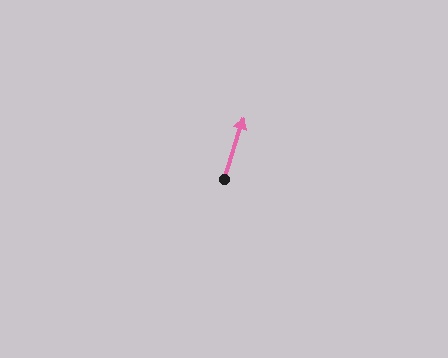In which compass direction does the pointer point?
North.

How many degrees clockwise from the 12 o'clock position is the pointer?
Approximately 18 degrees.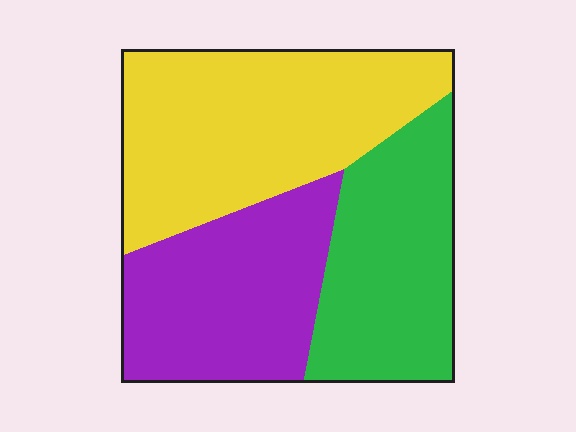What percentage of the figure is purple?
Purple takes up between a quarter and a half of the figure.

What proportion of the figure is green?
Green covers roughly 30% of the figure.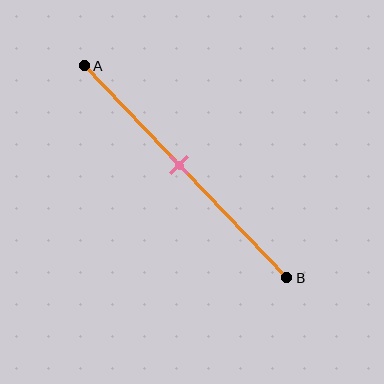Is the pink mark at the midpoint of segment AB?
No, the mark is at about 45% from A, not at the 50% midpoint.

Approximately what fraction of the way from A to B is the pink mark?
The pink mark is approximately 45% of the way from A to B.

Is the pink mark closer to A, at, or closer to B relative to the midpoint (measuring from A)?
The pink mark is closer to point A than the midpoint of segment AB.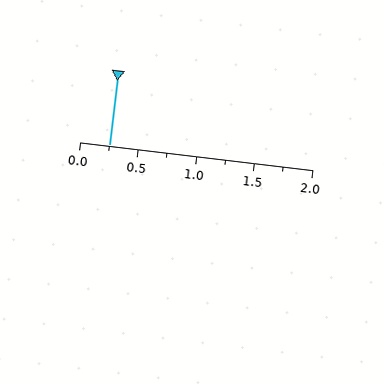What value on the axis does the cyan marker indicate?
The marker indicates approximately 0.25.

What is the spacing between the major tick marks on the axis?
The major ticks are spaced 0.5 apart.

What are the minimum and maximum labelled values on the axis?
The axis runs from 0.0 to 2.0.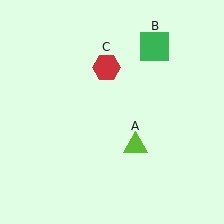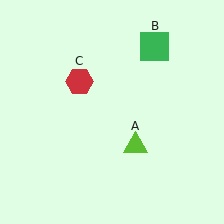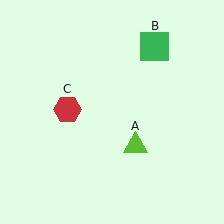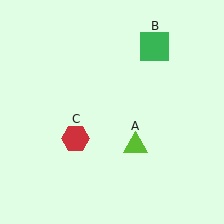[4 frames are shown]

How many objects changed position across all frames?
1 object changed position: red hexagon (object C).